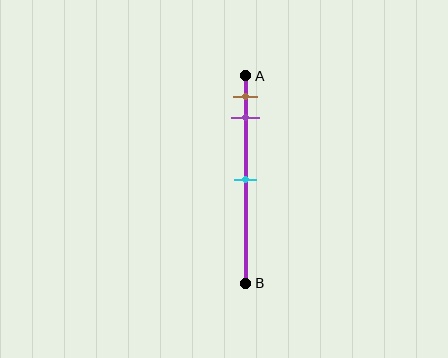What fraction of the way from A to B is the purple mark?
The purple mark is approximately 20% (0.2) of the way from A to B.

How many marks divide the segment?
There are 3 marks dividing the segment.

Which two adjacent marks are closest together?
The brown and purple marks are the closest adjacent pair.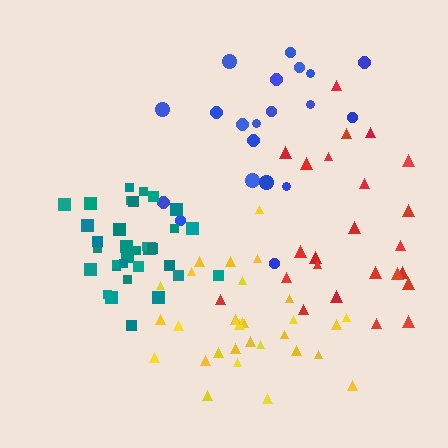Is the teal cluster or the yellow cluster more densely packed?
Teal.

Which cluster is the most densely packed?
Teal.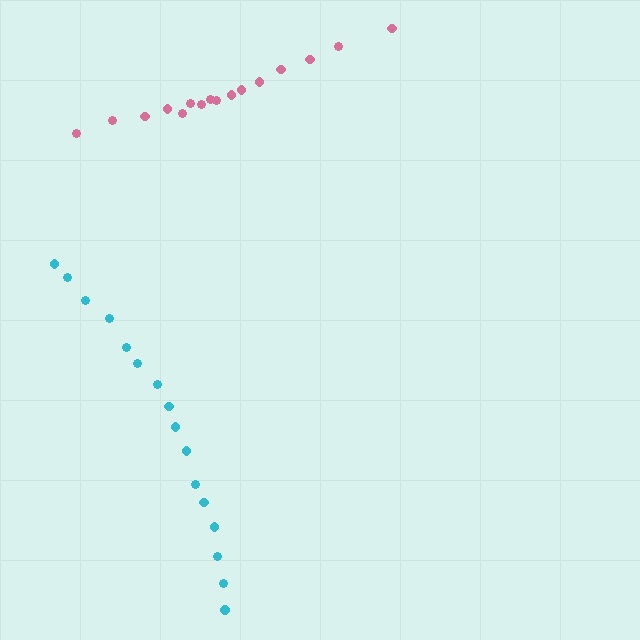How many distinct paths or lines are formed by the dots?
There are 2 distinct paths.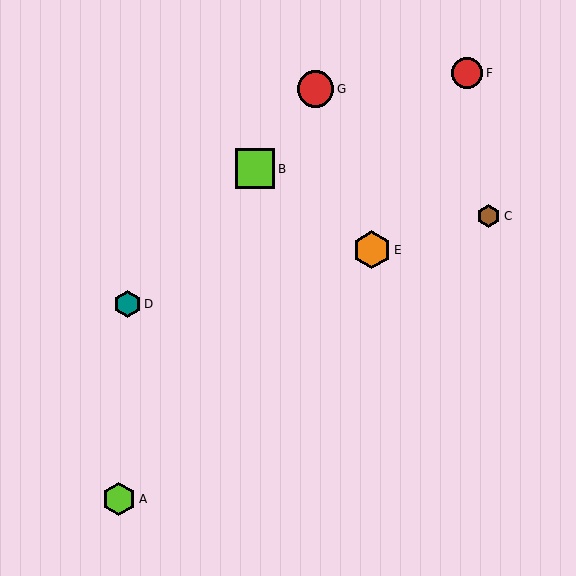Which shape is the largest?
The lime square (labeled B) is the largest.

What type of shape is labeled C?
Shape C is a brown hexagon.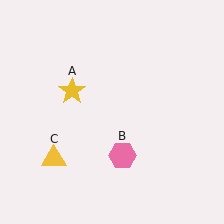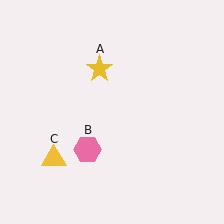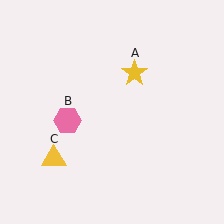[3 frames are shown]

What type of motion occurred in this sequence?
The yellow star (object A), pink hexagon (object B) rotated clockwise around the center of the scene.